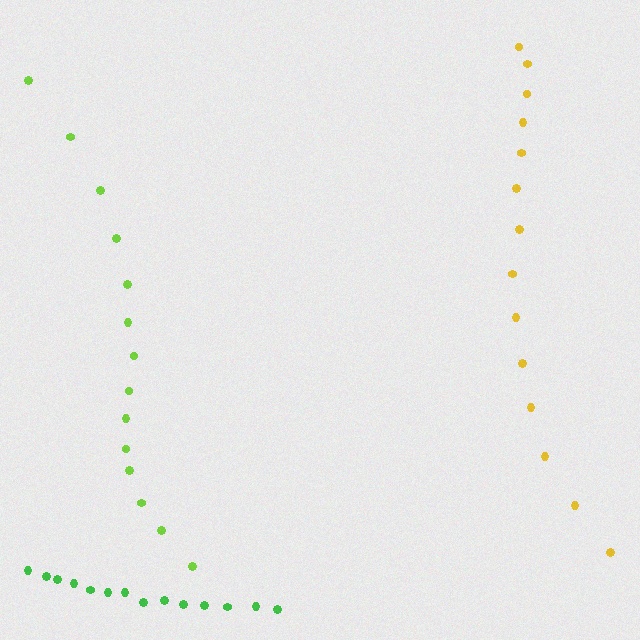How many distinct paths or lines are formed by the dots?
There are 3 distinct paths.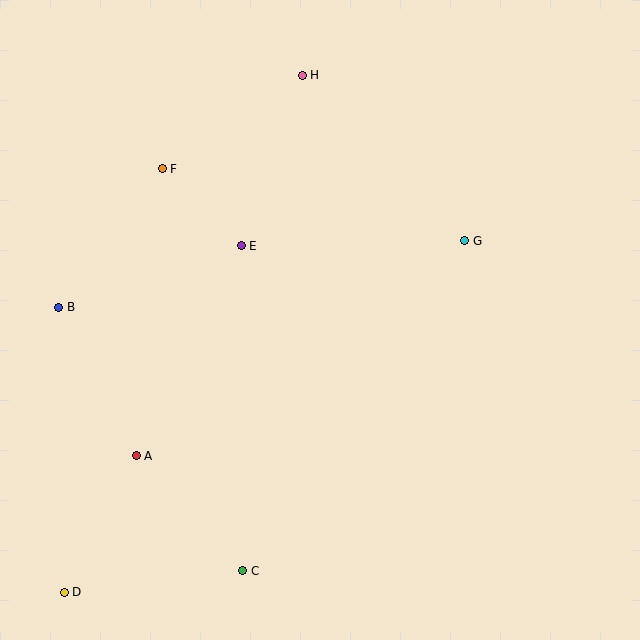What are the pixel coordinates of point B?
Point B is at (59, 307).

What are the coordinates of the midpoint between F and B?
The midpoint between F and B is at (110, 238).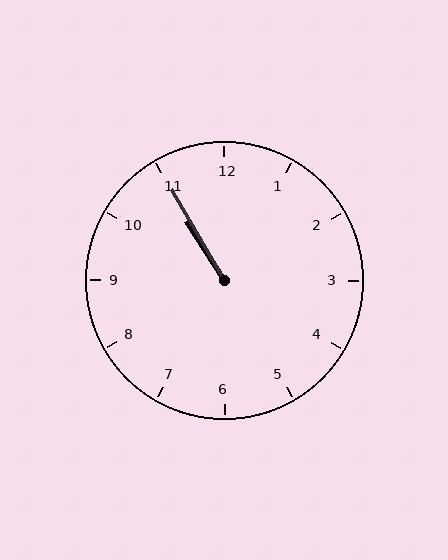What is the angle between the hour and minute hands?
Approximately 2 degrees.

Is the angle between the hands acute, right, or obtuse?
It is acute.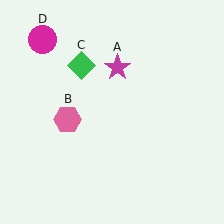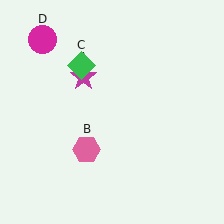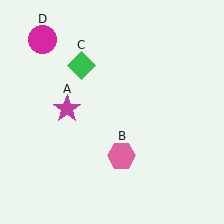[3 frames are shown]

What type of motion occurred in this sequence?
The magenta star (object A), pink hexagon (object B) rotated counterclockwise around the center of the scene.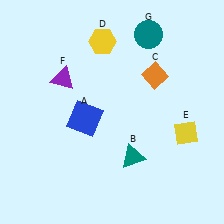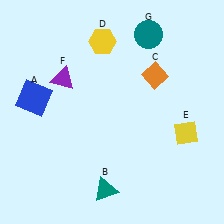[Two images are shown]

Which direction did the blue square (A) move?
The blue square (A) moved left.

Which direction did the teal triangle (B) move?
The teal triangle (B) moved down.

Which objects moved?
The objects that moved are: the blue square (A), the teal triangle (B).